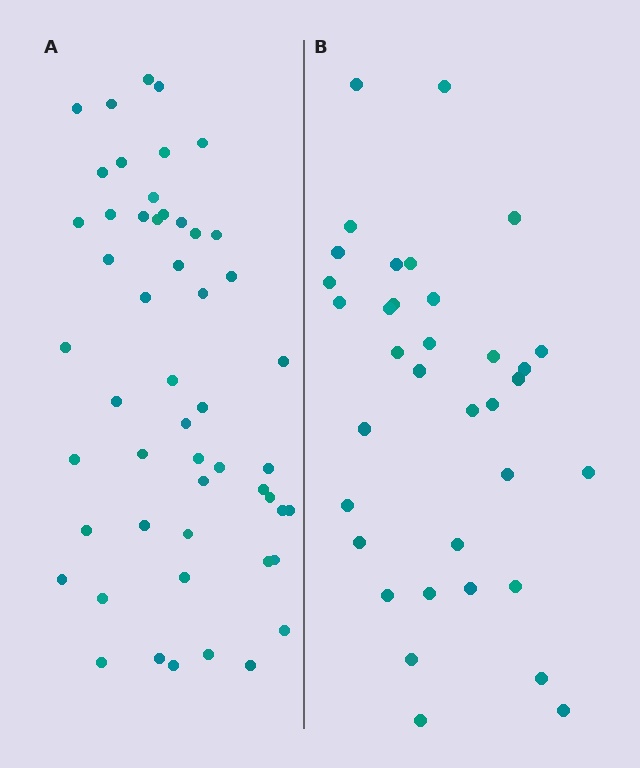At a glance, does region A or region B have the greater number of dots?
Region A (the left region) has more dots.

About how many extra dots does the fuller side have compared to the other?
Region A has approximately 15 more dots than region B.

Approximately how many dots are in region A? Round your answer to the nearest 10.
About 50 dots. (The exact count is 52, which rounds to 50.)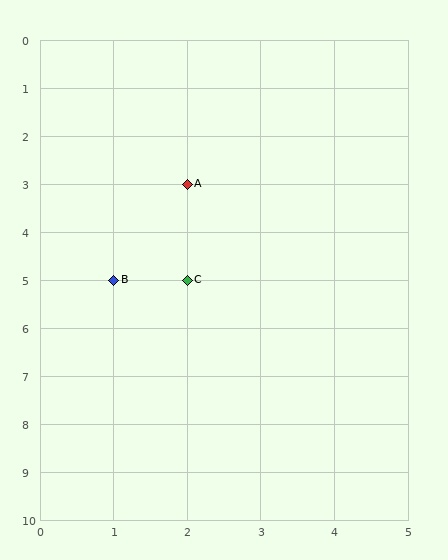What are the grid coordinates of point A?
Point A is at grid coordinates (2, 3).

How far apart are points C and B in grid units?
Points C and B are 1 column apart.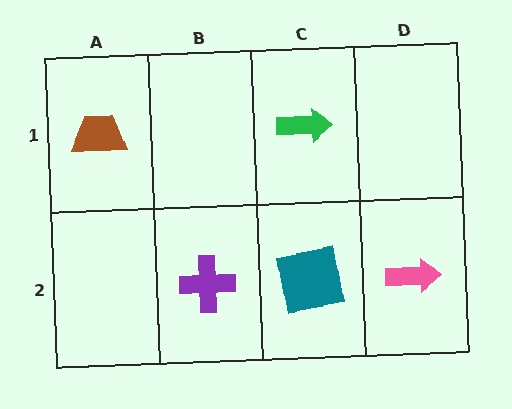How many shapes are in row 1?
2 shapes.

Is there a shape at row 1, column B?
No, that cell is empty.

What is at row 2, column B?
A purple cross.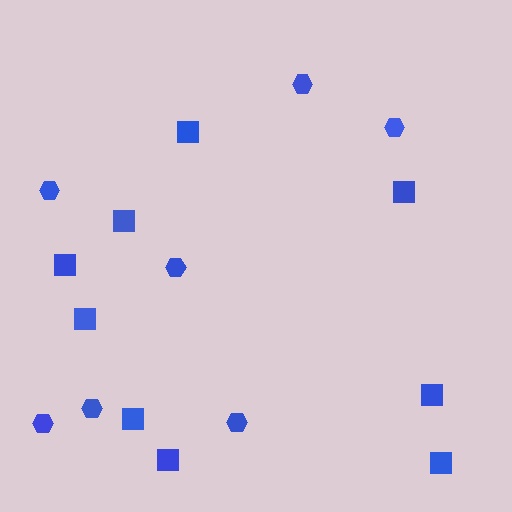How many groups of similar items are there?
There are 2 groups: one group of squares (9) and one group of hexagons (7).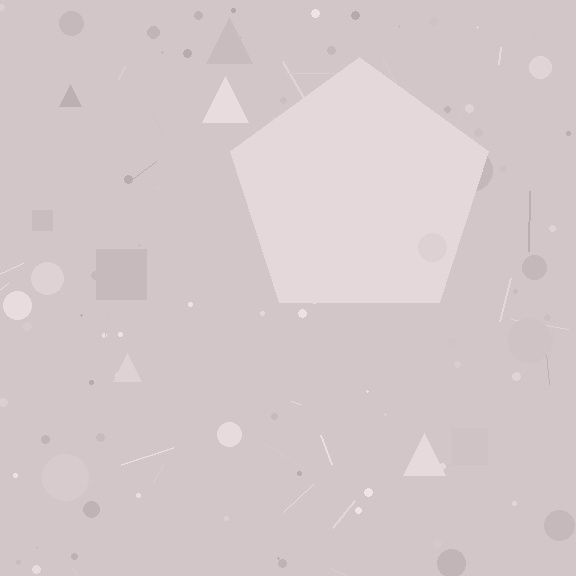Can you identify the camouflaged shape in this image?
The camouflaged shape is a pentagon.